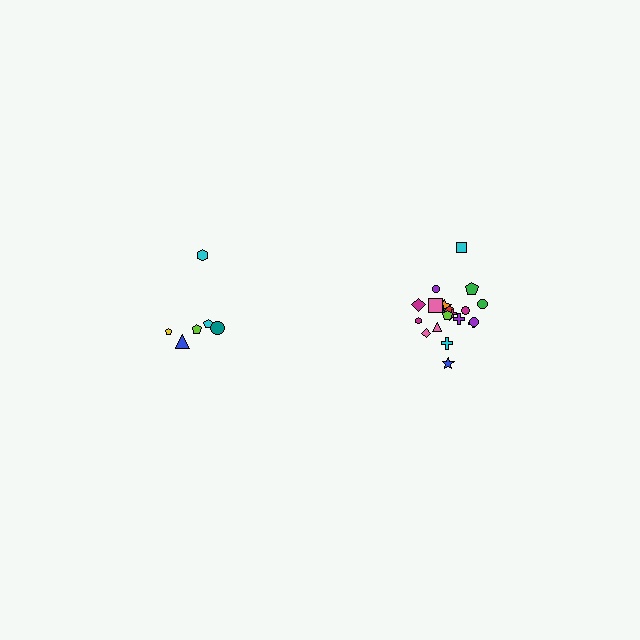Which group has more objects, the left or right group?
The right group.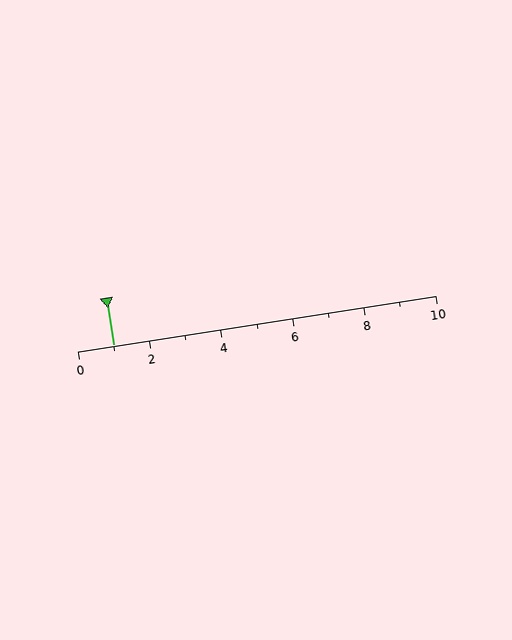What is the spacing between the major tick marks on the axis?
The major ticks are spaced 2 apart.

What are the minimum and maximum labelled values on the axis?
The axis runs from 0 to 10.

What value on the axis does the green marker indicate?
The marker indicates approximately 1.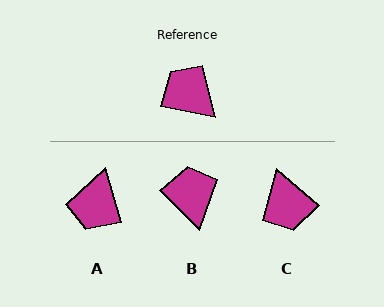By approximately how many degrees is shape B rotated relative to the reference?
Approximately 34 degrees clockwise.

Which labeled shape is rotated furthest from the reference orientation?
C, about 150 degrees away.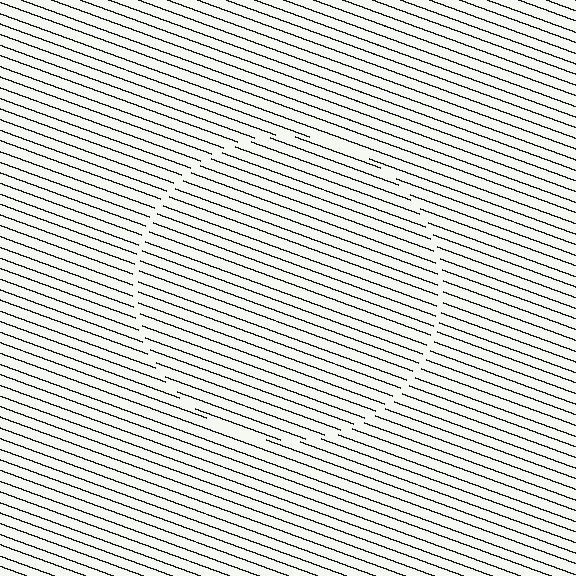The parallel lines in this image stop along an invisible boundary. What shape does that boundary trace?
An illusory circle. The interior of the shape contains the same grating, shifted by half a period — the contour is defined by the phase discontinuity where line-ends from the inner and outer gratings abut.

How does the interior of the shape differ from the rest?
The interior of the shape contains the same grating, shifted by half a period — the contour is defined by the phase discontinuity where line-ends from the inner and outer gratings abut.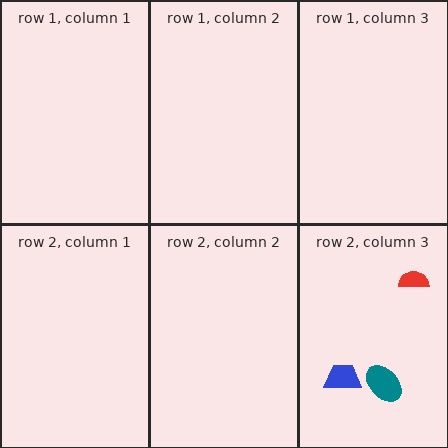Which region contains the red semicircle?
The row 2, column 3 region.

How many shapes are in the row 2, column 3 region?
3.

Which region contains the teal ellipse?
The row 2, column 3 region.